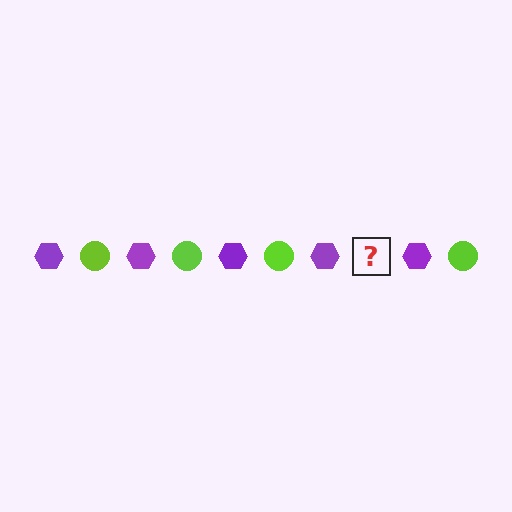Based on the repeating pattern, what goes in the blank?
The blank should be a lime circle.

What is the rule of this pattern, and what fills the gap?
The rule is that the pattern alternates between purple hexagon and lime circle. The gap should be filled with a lime circle.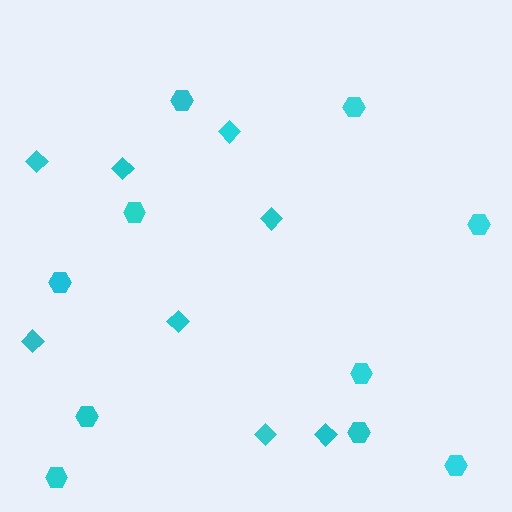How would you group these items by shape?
There are 2 groups: one group of diamonds (8) and one group of hexagons (10).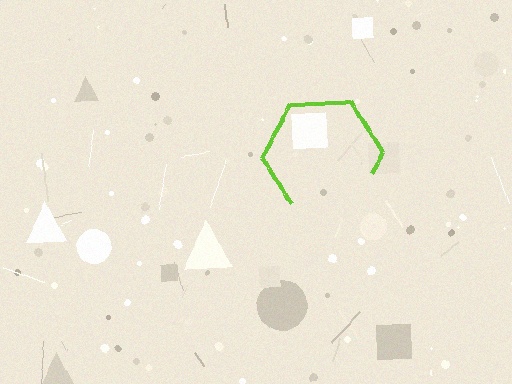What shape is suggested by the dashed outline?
The dashed outline suggests a hexagon.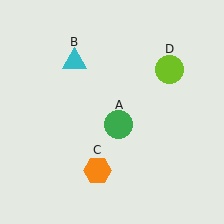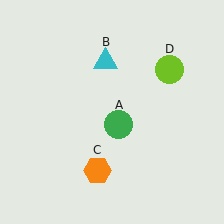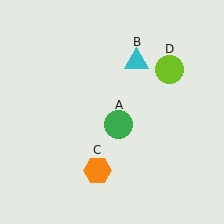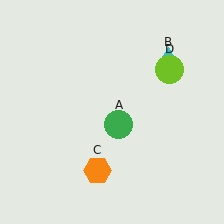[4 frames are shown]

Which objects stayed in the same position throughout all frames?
Green circle (object A) and orange hexagon (object C) and lime circle (object D) remained stationary.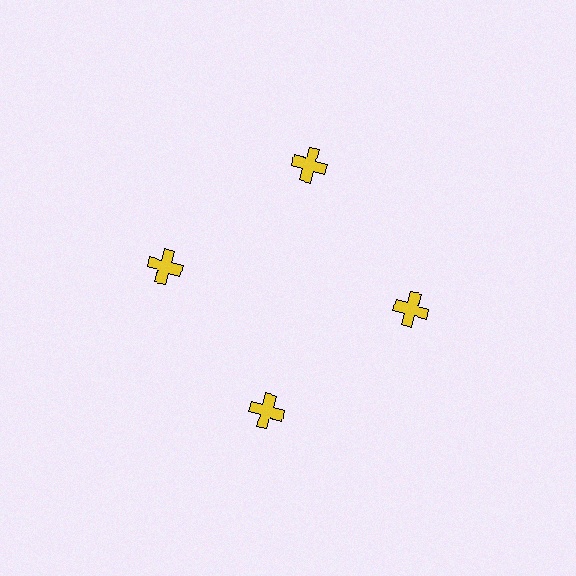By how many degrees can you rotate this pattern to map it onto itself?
The pattern maps onto itself every 90 degrees of rotation.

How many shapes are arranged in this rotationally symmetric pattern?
There are 4 shapes, arranged in 4 groups of 1.